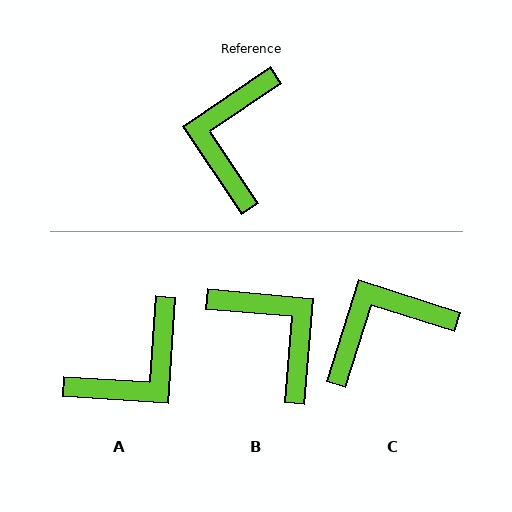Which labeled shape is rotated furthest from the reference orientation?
A, about 142 degrees away.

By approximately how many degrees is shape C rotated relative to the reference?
Approximately 52 degrees clockwise.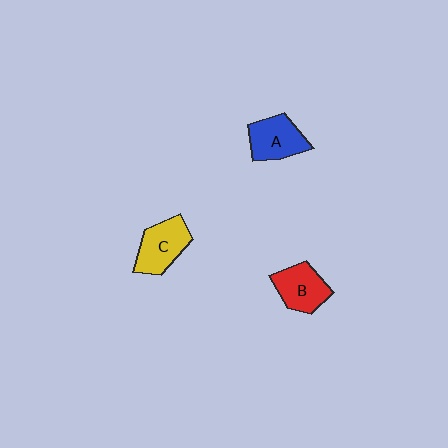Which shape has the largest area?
Shape C (yellow).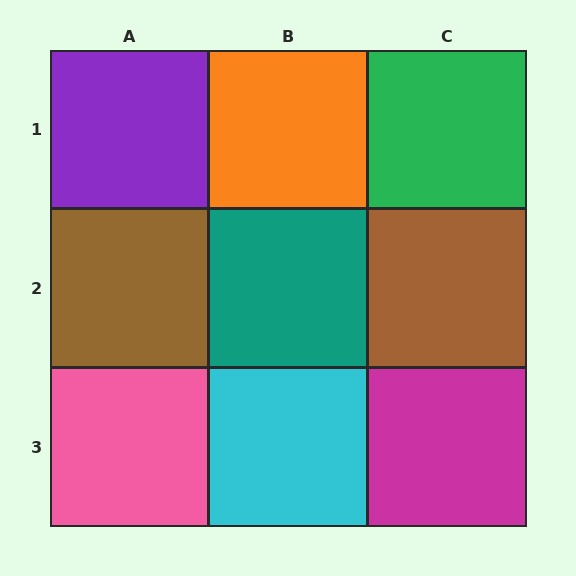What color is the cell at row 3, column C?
Magenta.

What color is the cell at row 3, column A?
Pink.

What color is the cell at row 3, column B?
Cyan.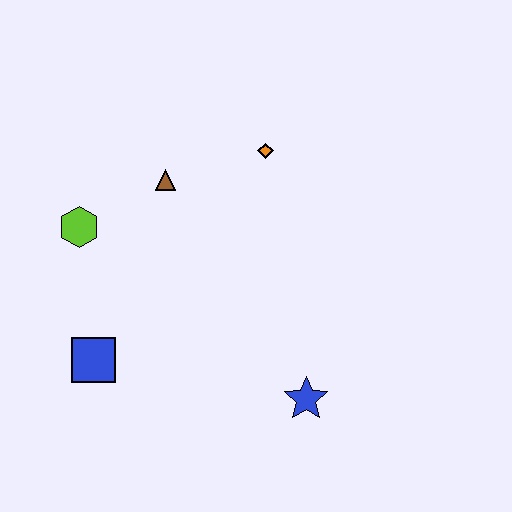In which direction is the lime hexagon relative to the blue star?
The lime hexagon is to the left of the blue star.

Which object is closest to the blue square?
The lime hexagon is closest to the blue square.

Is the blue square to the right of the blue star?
No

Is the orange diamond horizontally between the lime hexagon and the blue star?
Yes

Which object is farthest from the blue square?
The orange diamond is farthest from the blue square.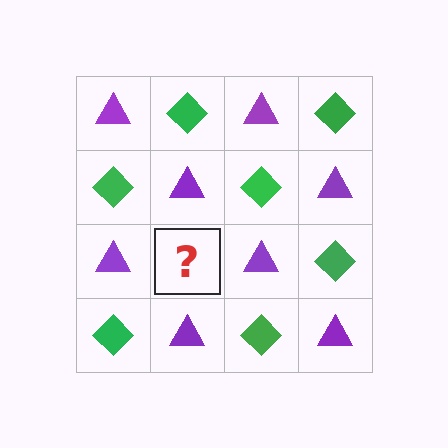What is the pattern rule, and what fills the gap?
The rule is that it alternates purple triangle and green diamond in a checkerboard pattern. The gap should be filled with a green diamond.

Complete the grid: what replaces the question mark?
The question mark should be replaced with a green diamond.